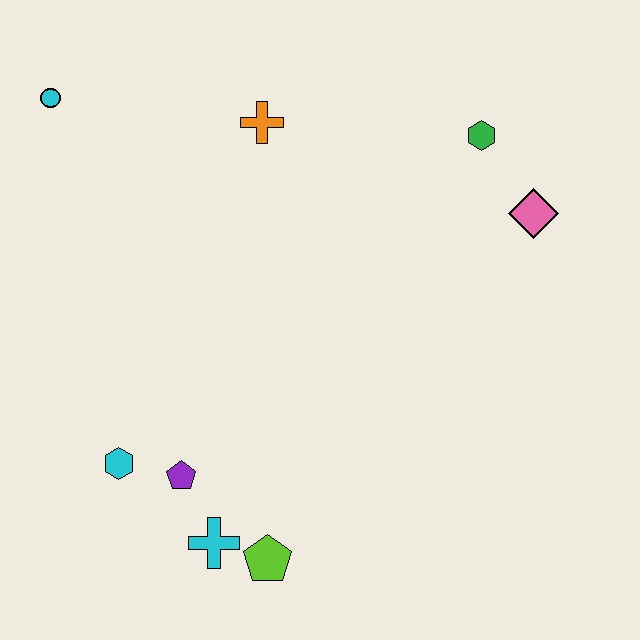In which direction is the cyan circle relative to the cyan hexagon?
The cyan circle is above the cyan hexagon.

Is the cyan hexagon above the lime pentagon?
Yes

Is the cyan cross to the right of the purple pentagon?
Yes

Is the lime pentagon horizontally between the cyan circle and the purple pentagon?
No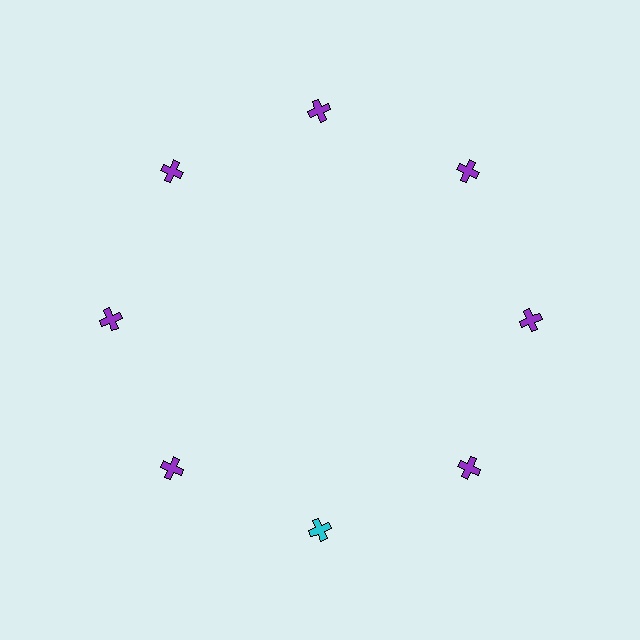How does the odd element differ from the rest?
It has a different color: cyan instead of purple.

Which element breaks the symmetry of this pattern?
The cyan cross at roughly the 6 o'clock position breaks the symmetry. All other shapes are purple crosses.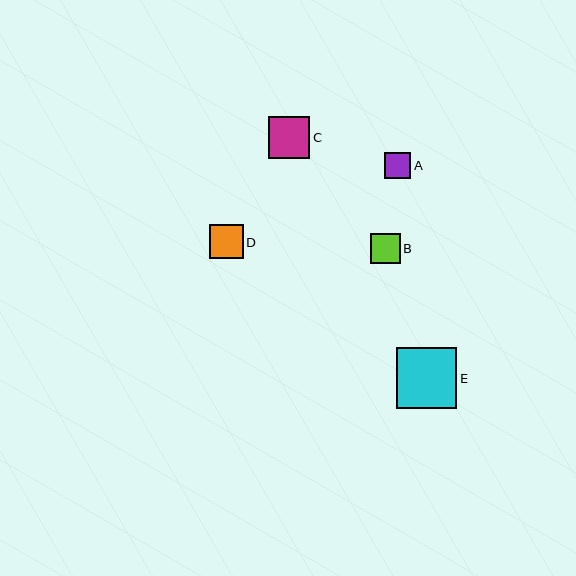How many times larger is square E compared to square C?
Square E is approximately 1.5 times the size of square C.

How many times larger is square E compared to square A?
Square E is approximately 2.3 times the size of square A.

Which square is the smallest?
Square A is the smallest with a size of approximately 26 pixels.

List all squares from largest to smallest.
From largest to smallest: E, C, D, B, A.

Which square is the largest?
Square E is the largest with a size of approximately 61 pixels.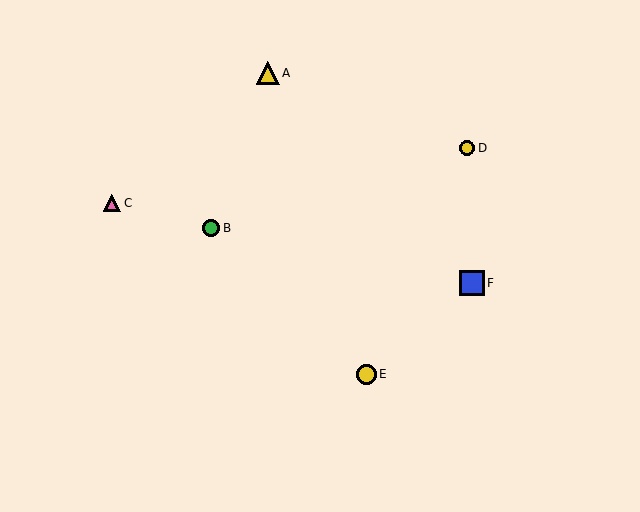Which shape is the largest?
The blue square (labeled F) is the largest.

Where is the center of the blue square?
The center of the blue square is at (472, 283).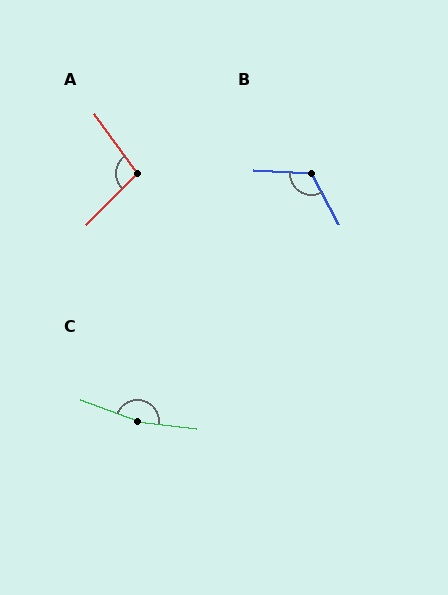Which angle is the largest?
C, at approximately 167 degrees.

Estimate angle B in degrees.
Approximately 121 degrees.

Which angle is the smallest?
A, at approximately 100 degrees.